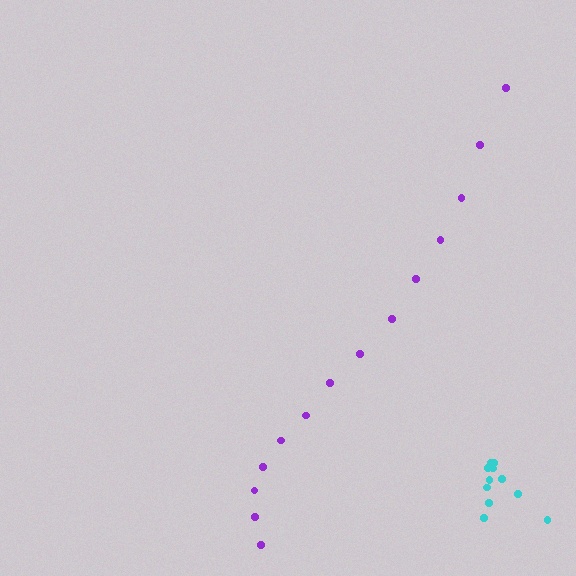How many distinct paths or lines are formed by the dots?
There are 2 distinct paths.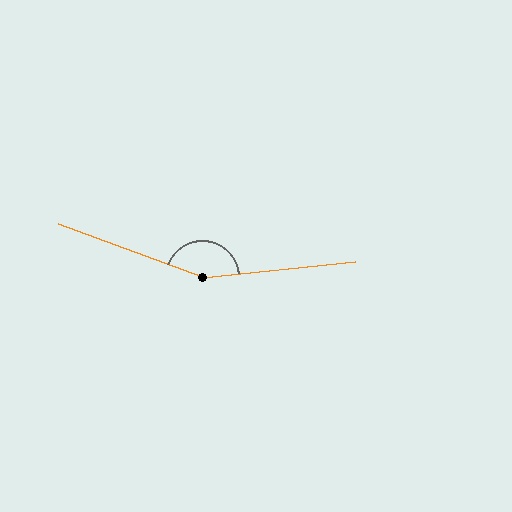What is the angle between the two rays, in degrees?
Approximately 154 degrees.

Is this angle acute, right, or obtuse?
It is obtuse.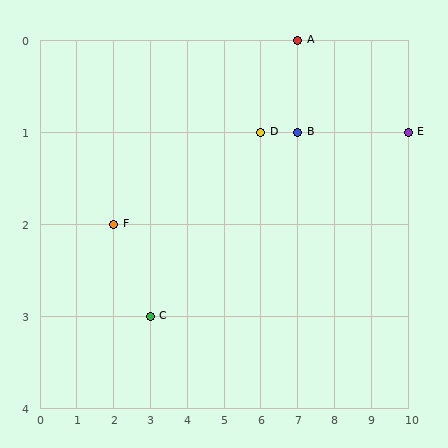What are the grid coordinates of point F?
Point F is at grid coordinates (2, 2).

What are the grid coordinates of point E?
Point E is at grid coordinates (10, 1).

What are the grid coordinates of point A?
Point A is at grid coordinates (7, 0).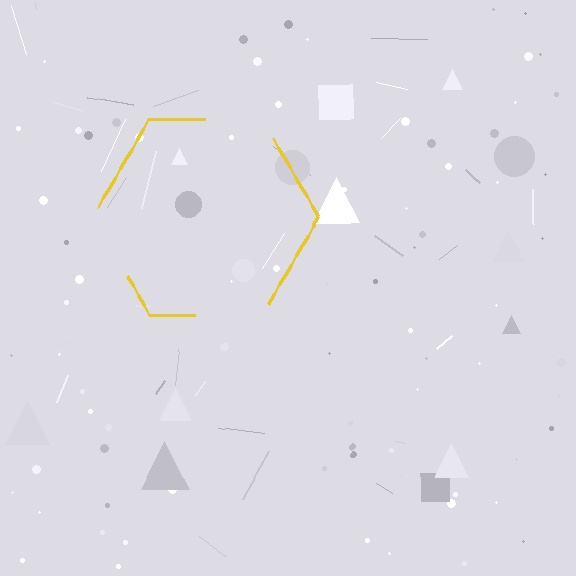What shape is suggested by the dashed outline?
The dashed outline suggests a hexagon.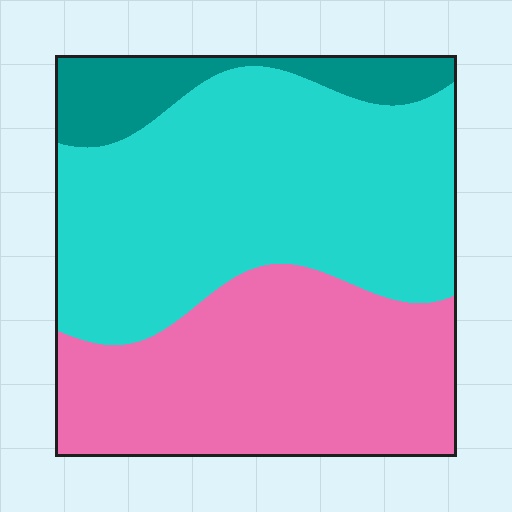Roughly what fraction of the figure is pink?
Pink takes up about three eighths (3/8) of the figure.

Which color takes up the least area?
Teal, at roughly 10%.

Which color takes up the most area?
Cyan, at roughly 50%.